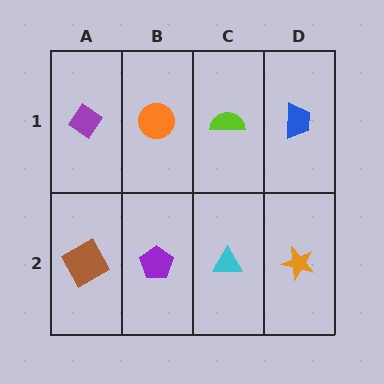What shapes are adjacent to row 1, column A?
A brown square (row 2, column A), an orange circle (row 1, column B).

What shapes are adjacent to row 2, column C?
A lime semicircle (row 1, column C), a purple pentagon (row 2, column B), an orange star (row 2, column D).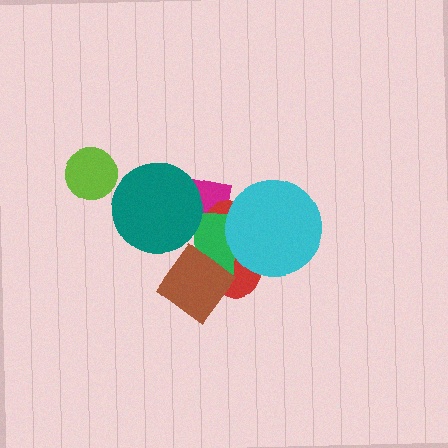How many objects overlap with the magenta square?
4 objects overlap with the magenta square.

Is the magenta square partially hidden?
Yes, it is partially covered by another shape.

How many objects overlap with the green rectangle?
5 objects overlap with the green rectangle.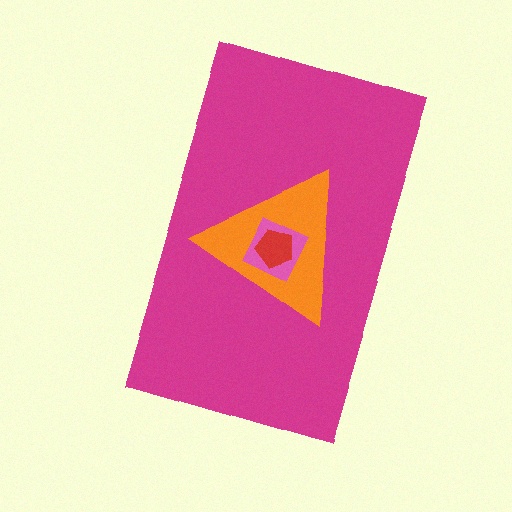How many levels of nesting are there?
4.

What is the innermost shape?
The red pentagon.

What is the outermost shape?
The magenta rectangle.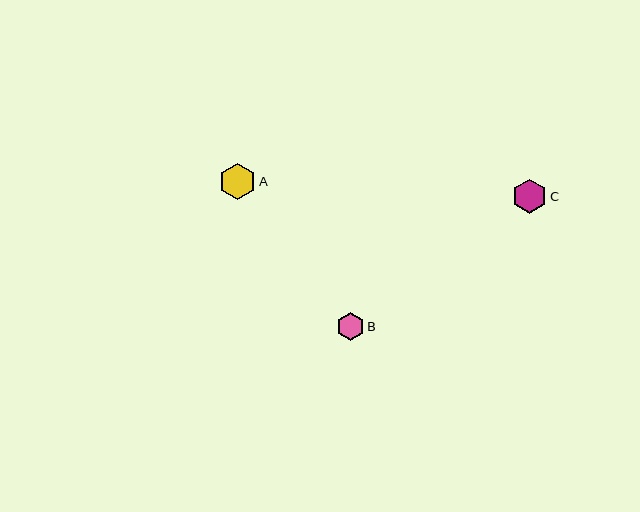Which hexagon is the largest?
Hexagon A is the largest with a size of approximately 36 pixels.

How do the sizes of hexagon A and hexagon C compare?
Hexagon A and hexagon C are approximately the same size.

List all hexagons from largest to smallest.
From largest to smallest: A, C, B.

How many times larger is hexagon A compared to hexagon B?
Hexagon A is approximately 1.3 times the size of hexagon B.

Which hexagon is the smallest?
Hexagon B is the smallest with a size of approximately 28 pixels.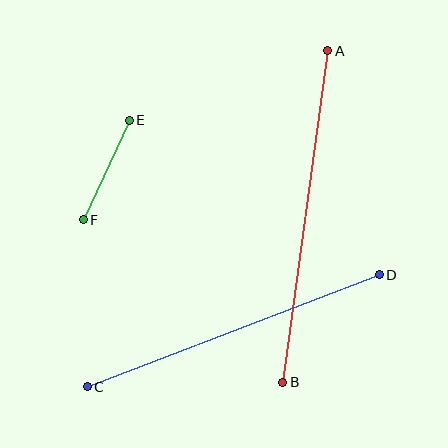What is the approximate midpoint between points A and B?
The midpoint is at approximately (305, 217) pixels.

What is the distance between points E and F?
The distance is approximately 109 pixels.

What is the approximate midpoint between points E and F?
The midpoint is at approximately (106, 170) pixels.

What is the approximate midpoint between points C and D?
The midpoint is at approximately (233, 331) pixels.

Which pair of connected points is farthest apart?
Points A and B are farthest apart.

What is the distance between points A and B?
The distance is approximately 335 pixels.